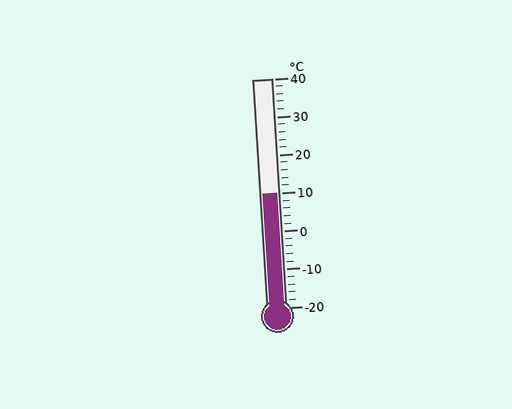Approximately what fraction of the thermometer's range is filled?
The thermometer is filled to approximately 50% of its range.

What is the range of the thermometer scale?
The thermometer scale ranges from -20°C to 40°C.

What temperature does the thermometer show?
The thermometer shows approximately 10°C.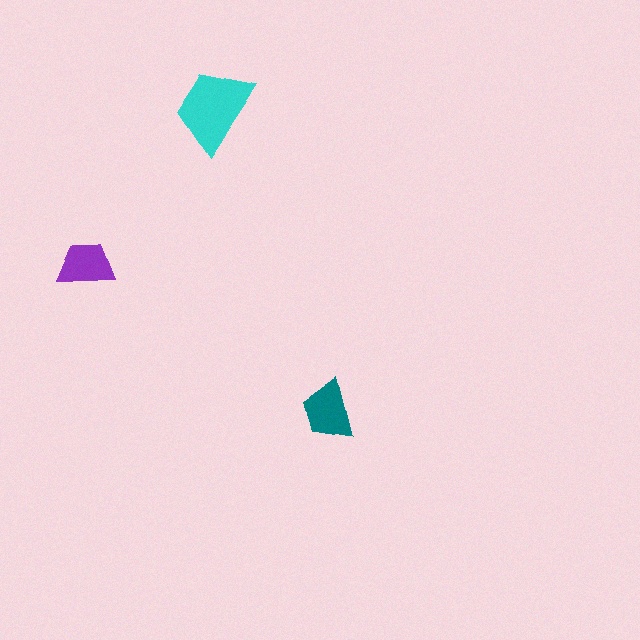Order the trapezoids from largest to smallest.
the cyan one, the teal one, the purple one.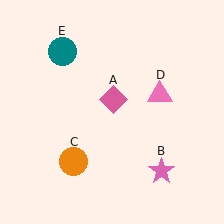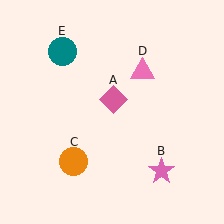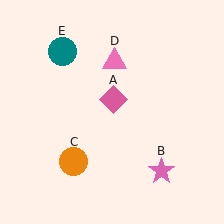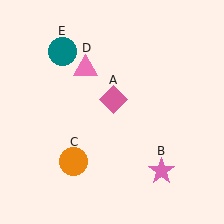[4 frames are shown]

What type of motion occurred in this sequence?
The pink triangle (object D) rotated counterclockwise around the center of the scene.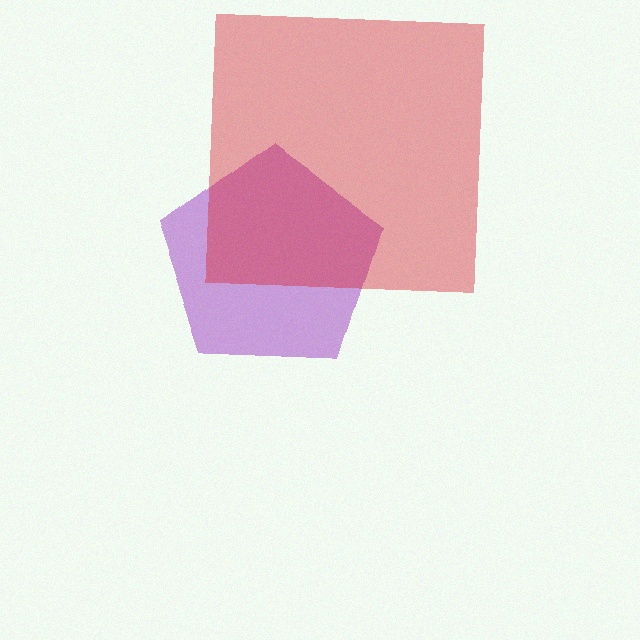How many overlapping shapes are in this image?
There are 2 overlapping shapes in the image.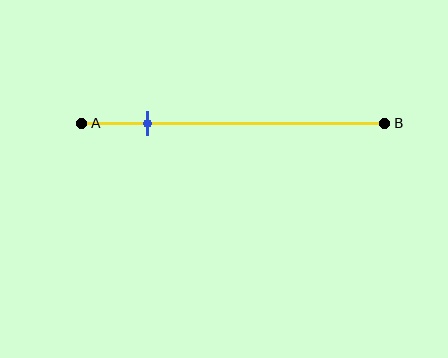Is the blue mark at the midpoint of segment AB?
No, the mark is at about 20% from A, not at the 50% midpoint.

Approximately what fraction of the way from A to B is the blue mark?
The blue mark is approximately 20% of the way from A to B.